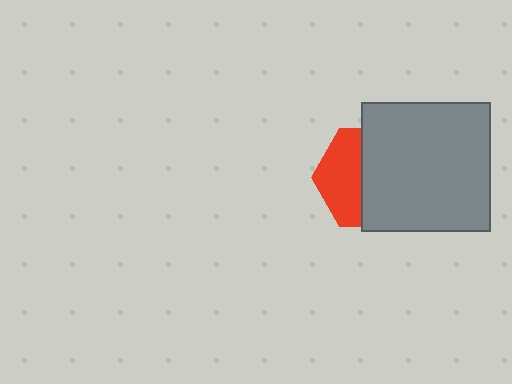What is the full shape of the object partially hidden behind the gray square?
The partially hidden object is a red hexagon.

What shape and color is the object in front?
The object in front is a gray square.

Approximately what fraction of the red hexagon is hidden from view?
Roughly 58% of the red hexagon is hidden behind the gray square.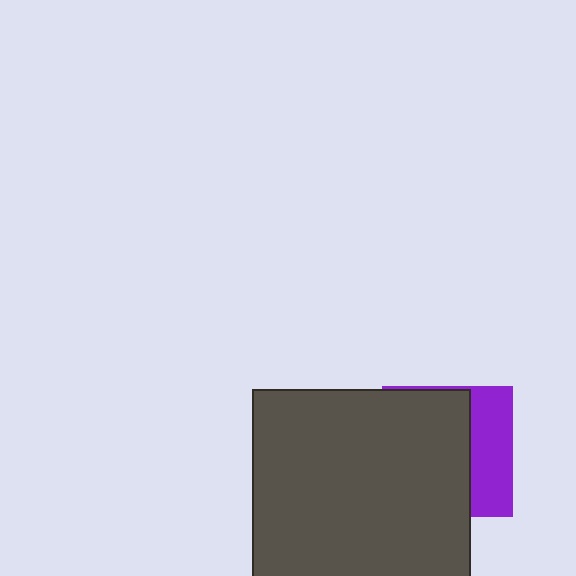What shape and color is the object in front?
The object in front is a dark gray square.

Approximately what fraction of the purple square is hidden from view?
Roughly 66% of the purple square is hidden behind the dark gray square.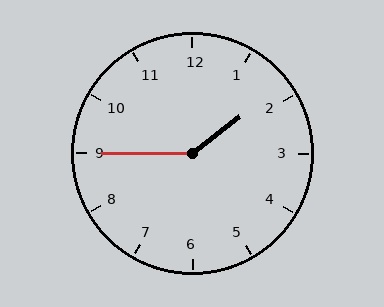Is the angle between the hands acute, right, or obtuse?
It is obtuse.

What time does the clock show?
1:45.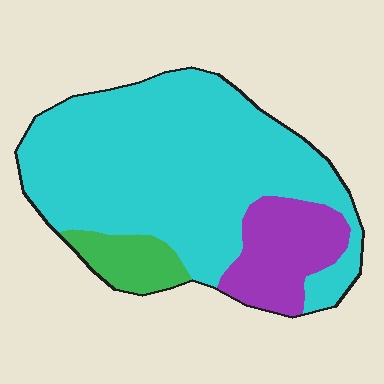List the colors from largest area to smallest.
From largest to smallest: cyan, purple, green.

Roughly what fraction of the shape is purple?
Purple covers about 15% of the shape.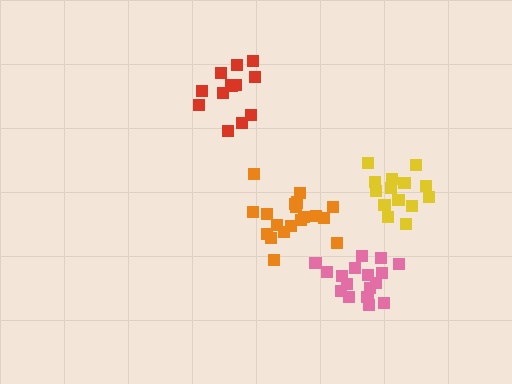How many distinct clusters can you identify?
There are 4 distinct clusters.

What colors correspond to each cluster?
The clusters are colored: orange, pink, yellow, red.